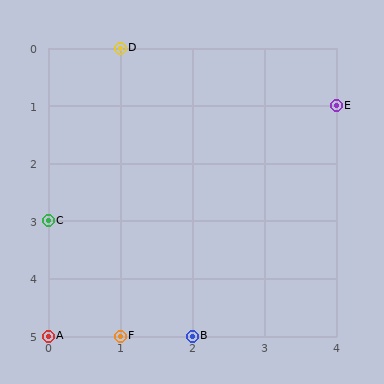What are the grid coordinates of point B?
Point B is at grid coordinates (2, 5).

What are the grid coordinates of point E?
Point E is at grid coordinates (4, 1).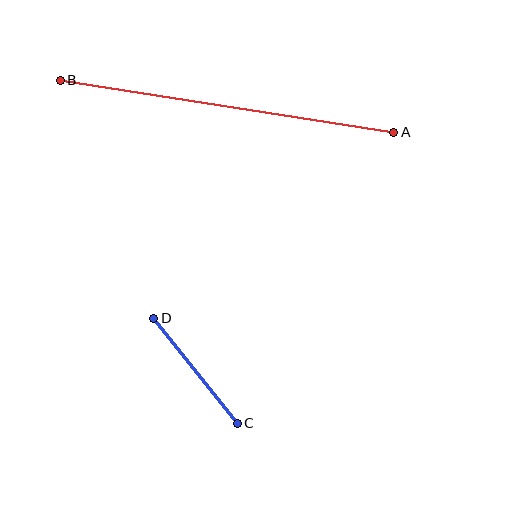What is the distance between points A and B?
The distance is approximately 338 pixels.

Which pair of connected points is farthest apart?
Points A and B are farthest apart.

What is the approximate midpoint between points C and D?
The midpoint is at approximately (196, 371) pixels.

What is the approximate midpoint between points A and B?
The midpoint is at approximately (227, 106) pixels.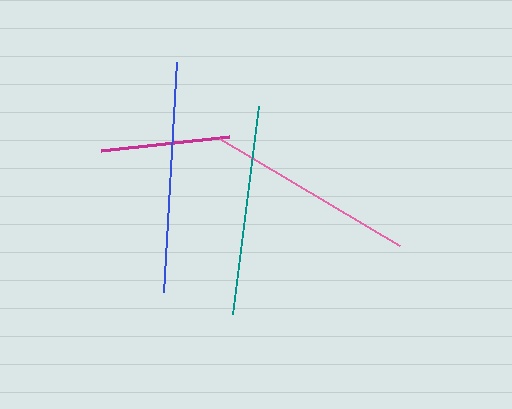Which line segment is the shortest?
The magenta line is the shortest at approximately 129 pixels.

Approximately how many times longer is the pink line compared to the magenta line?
The pink line is approximately 1.6 times the length of the magenta line.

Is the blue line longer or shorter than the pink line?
The blue line is longer than the pink line.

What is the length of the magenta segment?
The magenta segment is approximately 129 pixels long.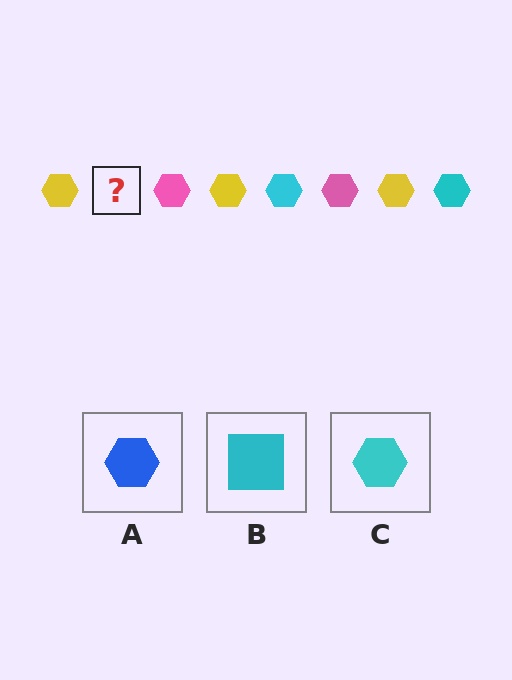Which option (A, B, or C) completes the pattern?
C.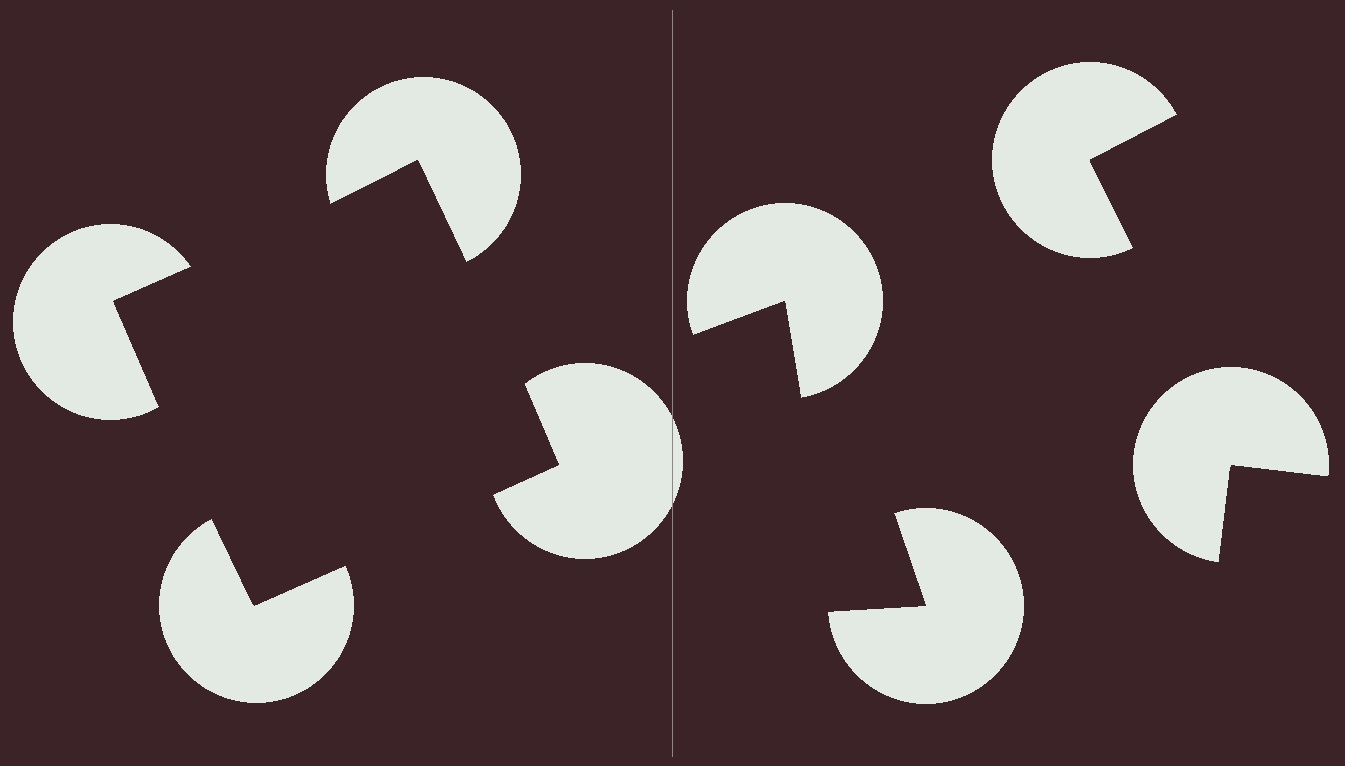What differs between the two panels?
The pac-man discs are positioned identically on both sides; only the wedge orientations differ. On the left they align to a square; on the right they are misaligned.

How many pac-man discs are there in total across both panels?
8 — 4 on each side.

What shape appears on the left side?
An illusory square.